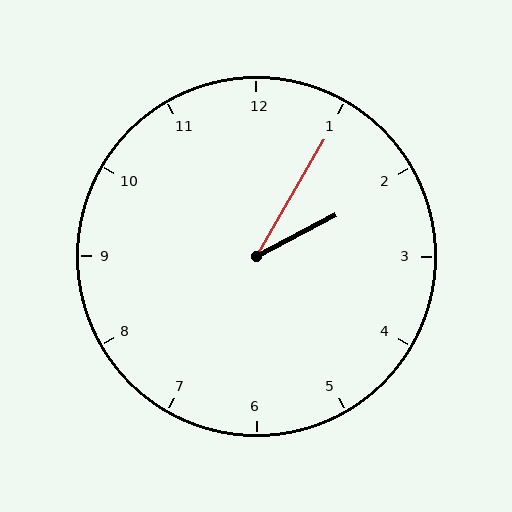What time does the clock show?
2:05.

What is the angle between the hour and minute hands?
Approximately 32 degrees.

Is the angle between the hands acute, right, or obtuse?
It is acute.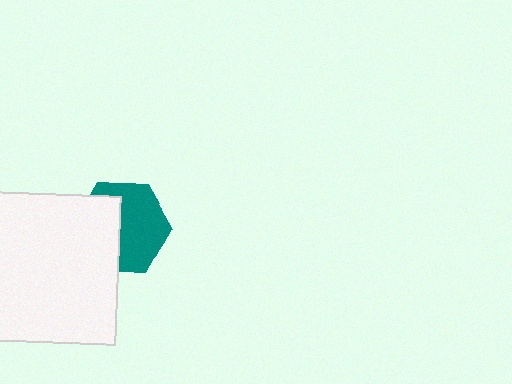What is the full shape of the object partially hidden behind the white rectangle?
The partially hidden object is a teal hexagon.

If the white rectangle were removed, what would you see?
You would see the complete teal hexagon.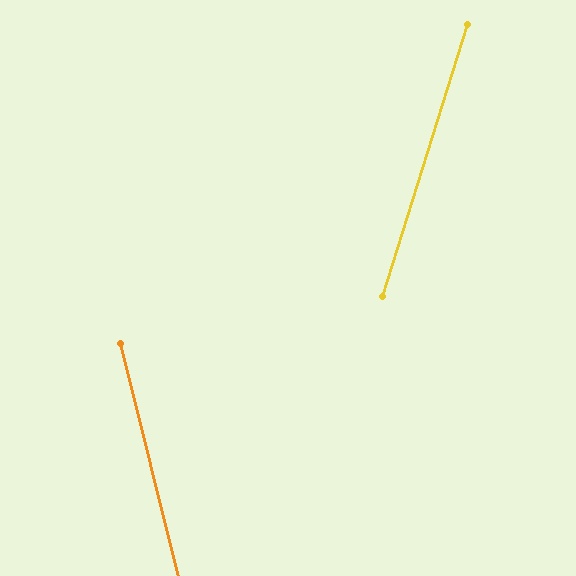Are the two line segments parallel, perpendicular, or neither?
Neither parallel nor perpendicular — they differ by about 31°.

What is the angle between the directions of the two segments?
Approximately 31 degrees.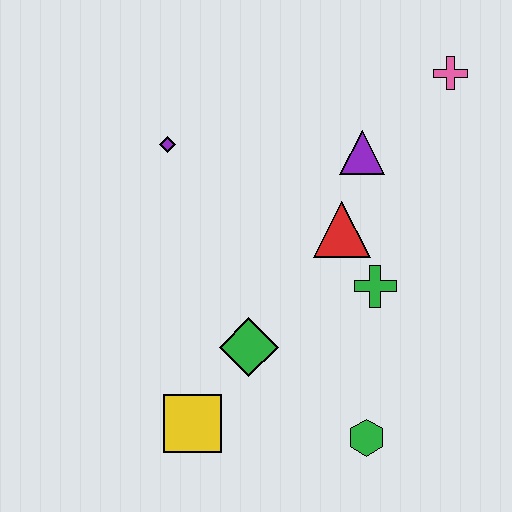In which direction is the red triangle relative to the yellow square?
The red triangle is above the yellow square.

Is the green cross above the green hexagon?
Yes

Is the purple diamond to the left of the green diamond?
Yes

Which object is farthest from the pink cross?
The yellow square is farthest from the pink cross.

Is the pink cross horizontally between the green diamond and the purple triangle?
No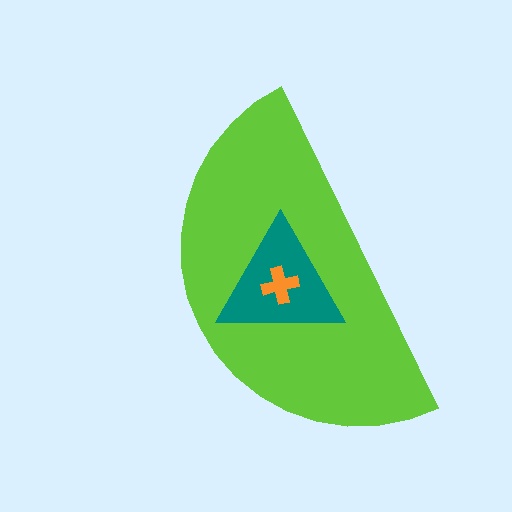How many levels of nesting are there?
3.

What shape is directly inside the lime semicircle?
The teal triangle.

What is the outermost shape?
The lime semicircle.